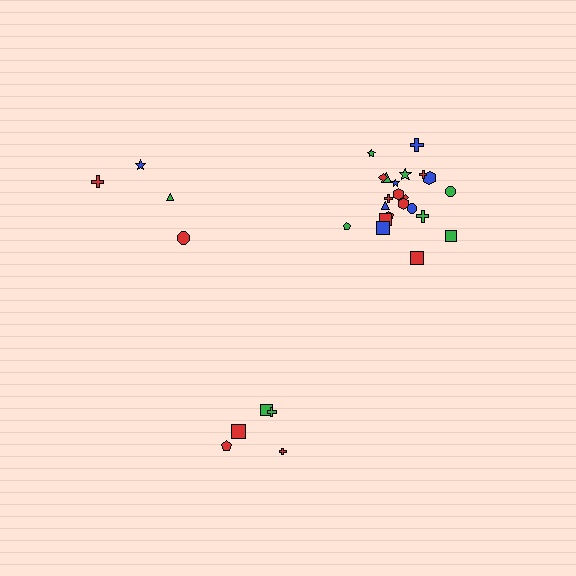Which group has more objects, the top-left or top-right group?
The top-right group.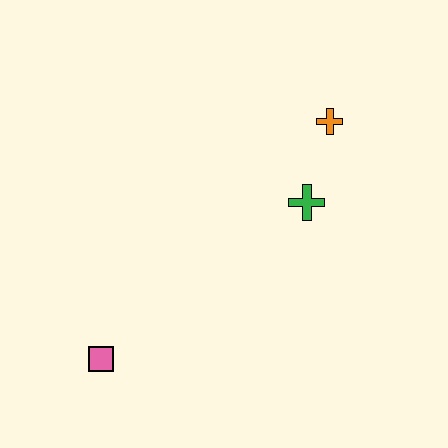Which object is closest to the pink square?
The green cross is closest to the pink square.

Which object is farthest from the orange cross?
The pink square is farthest from the orange cross.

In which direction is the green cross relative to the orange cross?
The green cross is below the orange cross.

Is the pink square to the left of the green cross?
Yes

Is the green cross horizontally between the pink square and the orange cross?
Yes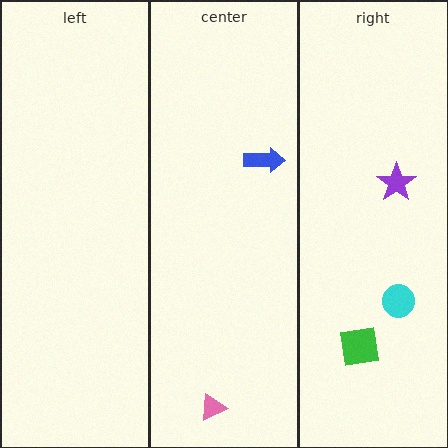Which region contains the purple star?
The right region.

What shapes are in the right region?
The green square, the cyan circle, the purple star.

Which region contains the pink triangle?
The center region.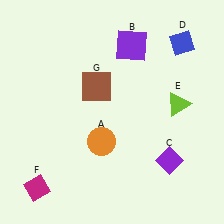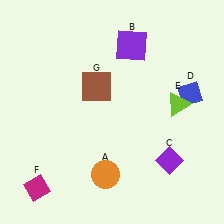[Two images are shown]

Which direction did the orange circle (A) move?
The orange circle (A) moved down.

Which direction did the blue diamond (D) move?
The blue diamond (D) moved down.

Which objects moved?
The objects that moved are: the orange circle (A), the blue diamond (D).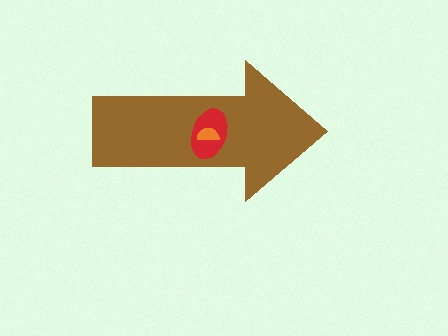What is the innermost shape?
The orange semicircle.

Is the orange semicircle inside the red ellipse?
Yes.